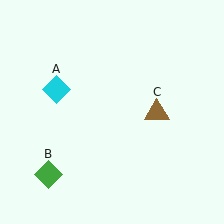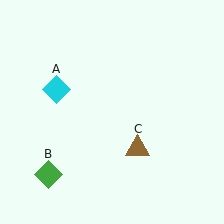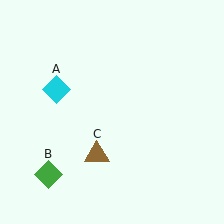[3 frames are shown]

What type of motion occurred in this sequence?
The brown triangle (object C) rotated clockwise around the center of the scene.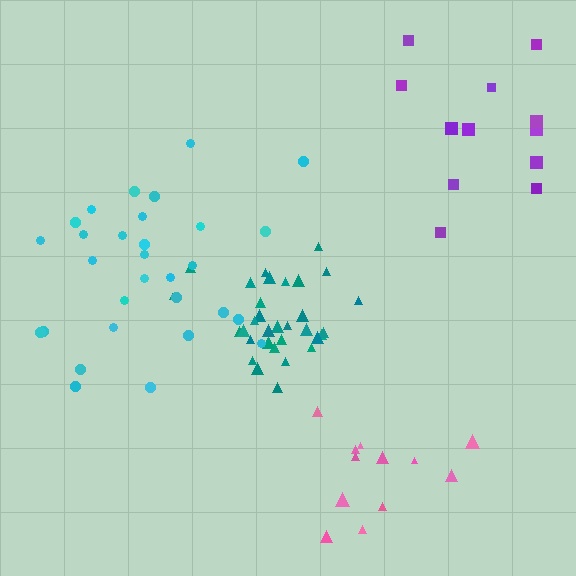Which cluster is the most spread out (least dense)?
Purple.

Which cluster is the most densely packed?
Teal.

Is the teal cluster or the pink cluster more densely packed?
Teal.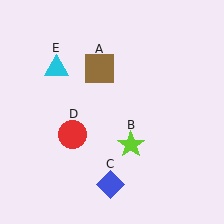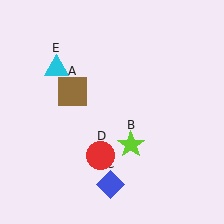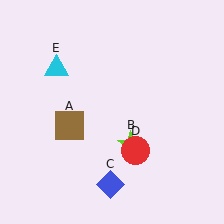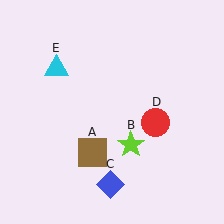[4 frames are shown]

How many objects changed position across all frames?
2 objects changed position: brown square (object A), red circle (object D).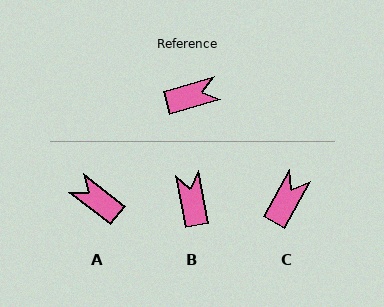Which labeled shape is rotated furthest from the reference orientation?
A, about 126 degrees away.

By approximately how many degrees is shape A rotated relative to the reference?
Approximately 126 degrees counter-clockwise.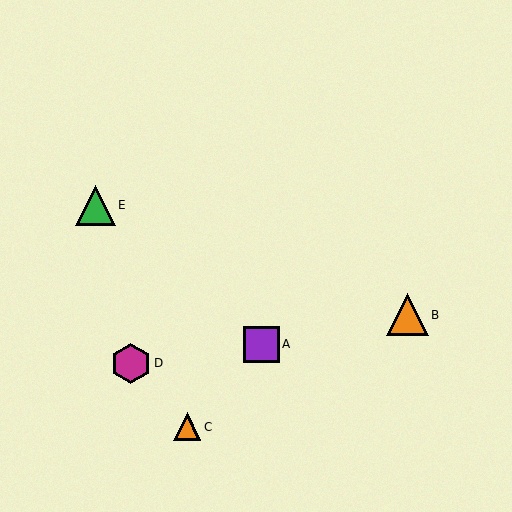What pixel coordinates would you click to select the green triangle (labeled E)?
Click at (96, 205) to select the green triangle E.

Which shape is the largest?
The orange triangle (labeled B) is the largest.